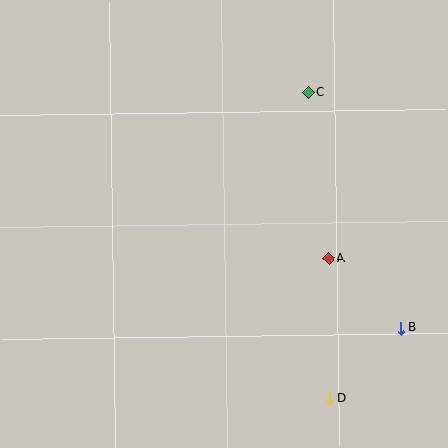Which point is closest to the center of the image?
Point A at (329, 258) is closest to the center.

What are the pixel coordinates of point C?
Point C is at (308, 92).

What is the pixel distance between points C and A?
The distance between C and A is 168 pixels.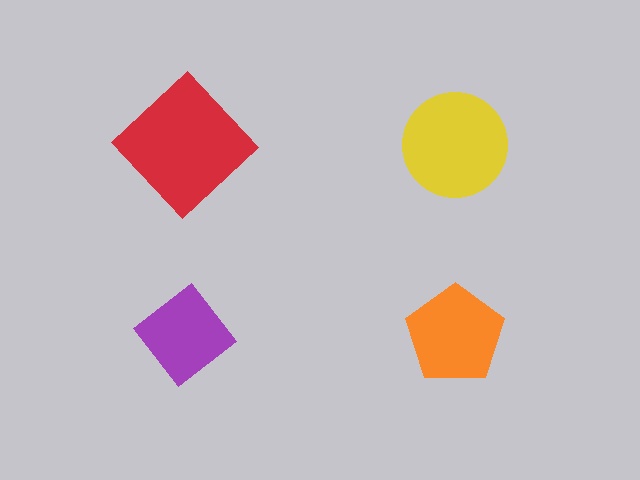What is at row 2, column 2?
An orange pentagon.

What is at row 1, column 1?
A red diamond.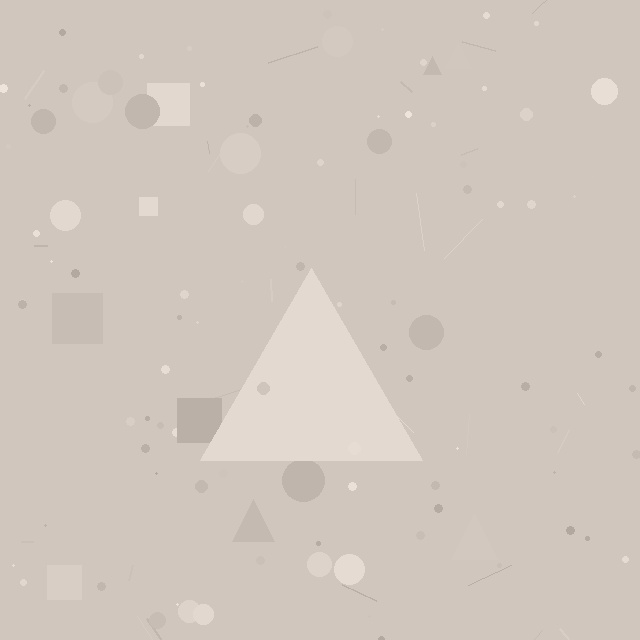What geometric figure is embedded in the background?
A triangle is embedded in the background.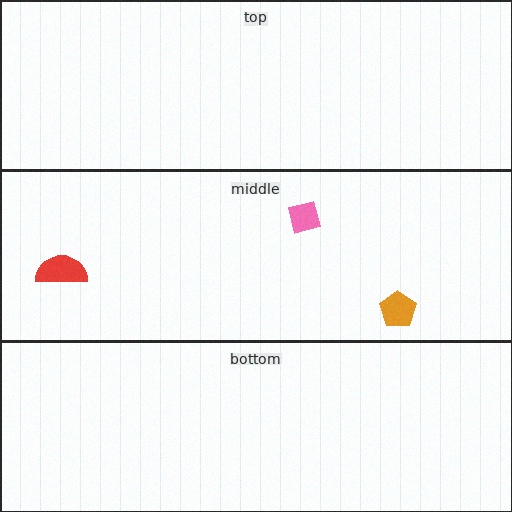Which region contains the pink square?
The middle region.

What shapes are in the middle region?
The orange pentagon, the red semicircle, the pink square.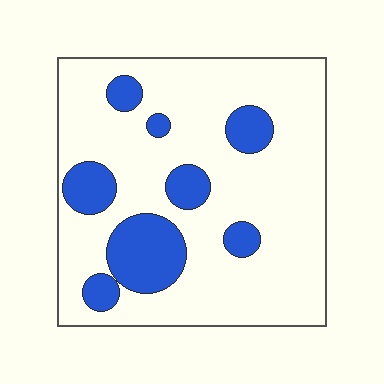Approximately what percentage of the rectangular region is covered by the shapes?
Approximately 20%.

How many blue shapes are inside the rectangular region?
8.